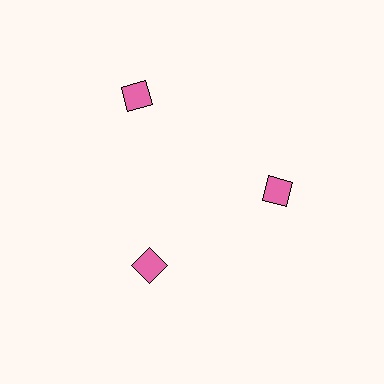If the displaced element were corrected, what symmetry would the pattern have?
It would have 3-fold rotational symmetry — the pattern would map onto itself every 120 degrees.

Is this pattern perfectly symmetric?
No. The 3 pink squares are arranged in a ring, but one element near the 11 o'clock position is pushed outward from the center, breaking the 3-fold rotational symmetry.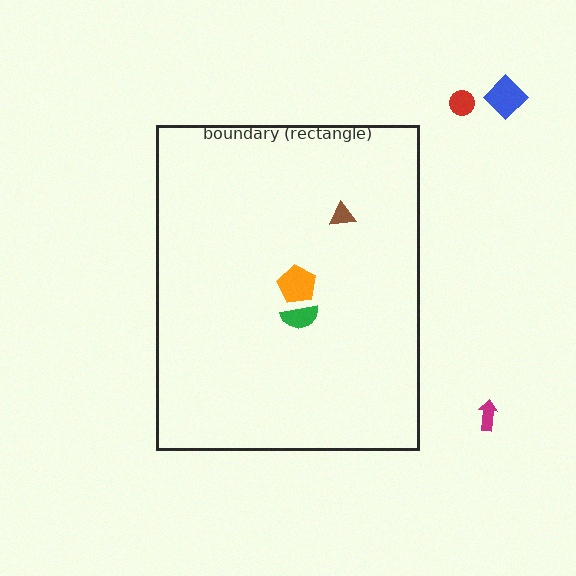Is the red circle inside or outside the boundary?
Outside.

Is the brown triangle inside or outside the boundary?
Inside.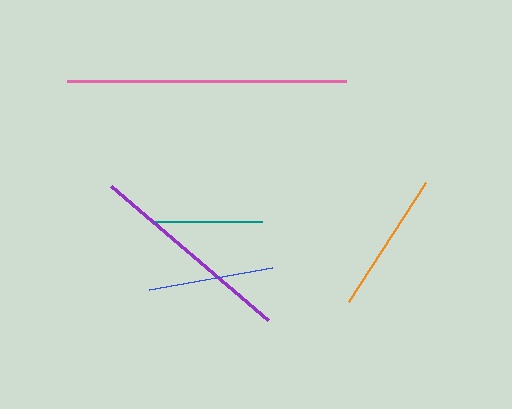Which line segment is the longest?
The pink line is the longest at approximately 279 pixels.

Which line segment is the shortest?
The teal line is the shortest at approximately 106 pixels.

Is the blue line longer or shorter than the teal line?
The blue line is longer than the teal line.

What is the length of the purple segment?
The purple segment is approximately 206 pixels long.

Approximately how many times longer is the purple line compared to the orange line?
The purple line is approximately 1.5 times the length of the orange line.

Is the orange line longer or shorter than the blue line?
The orange line is longer than the blue line.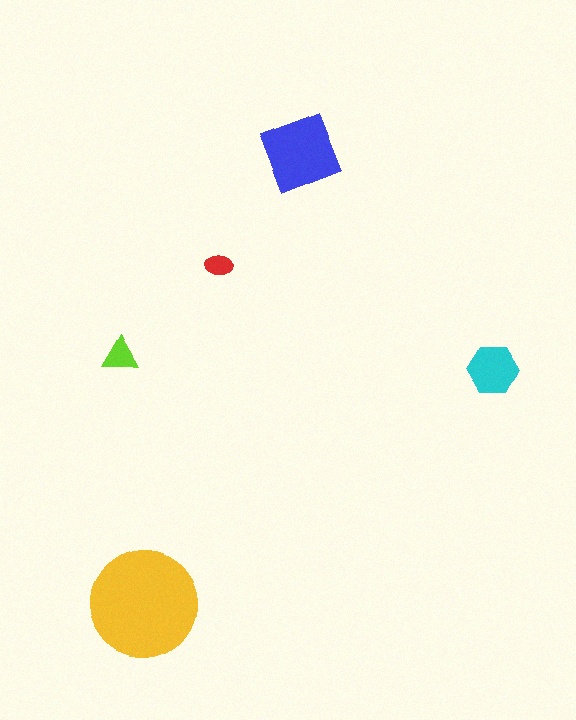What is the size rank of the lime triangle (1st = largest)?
4th.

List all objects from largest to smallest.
The yellow circle, the blue diamond, the cyan hexagon, the lime triangle, the red ellipse.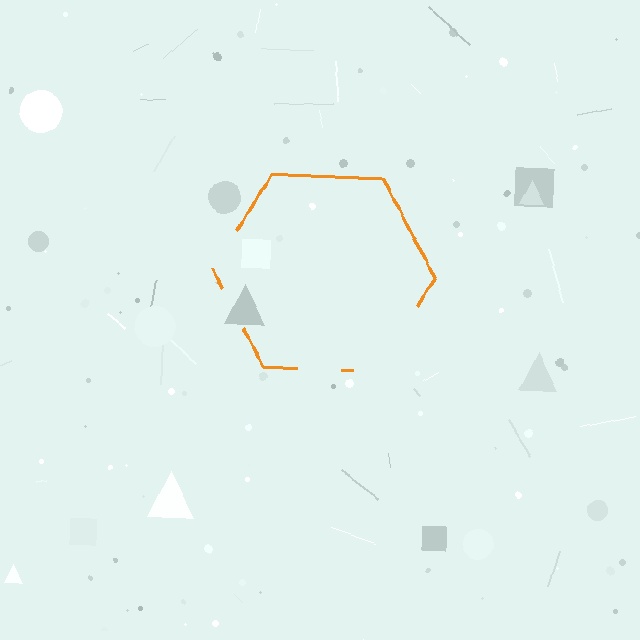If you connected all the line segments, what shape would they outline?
They would outline a hexagon.